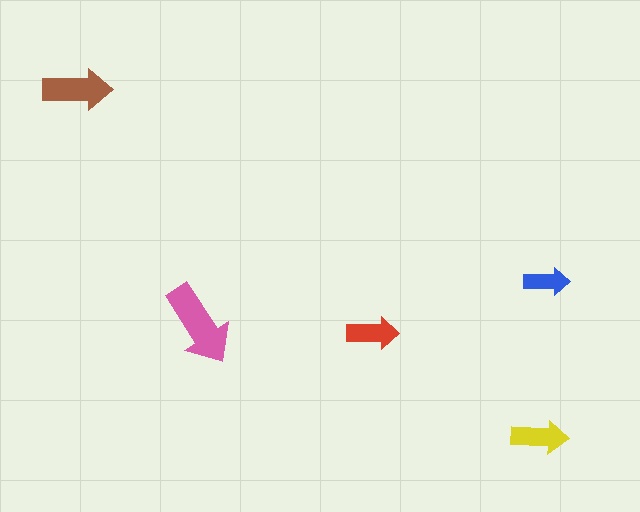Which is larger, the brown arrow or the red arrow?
The brown one.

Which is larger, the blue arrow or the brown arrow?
The brown one.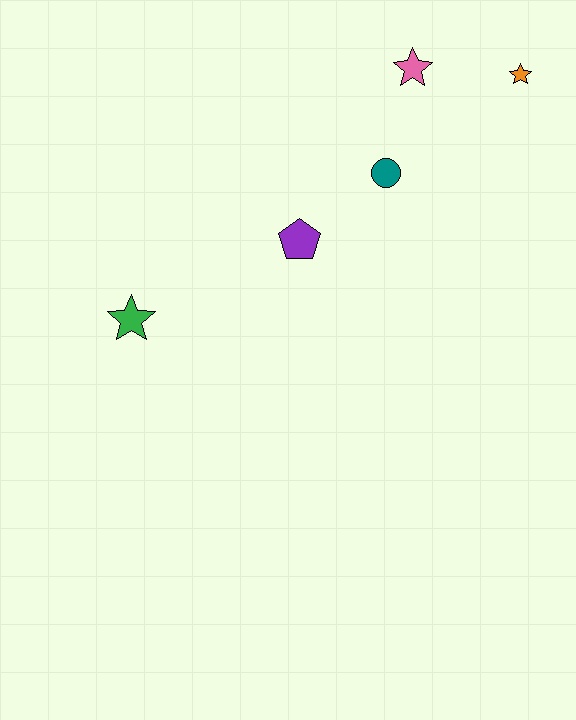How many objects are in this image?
There are 5 objects.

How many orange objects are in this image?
There is 1 orange object.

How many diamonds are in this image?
There are no diamonds.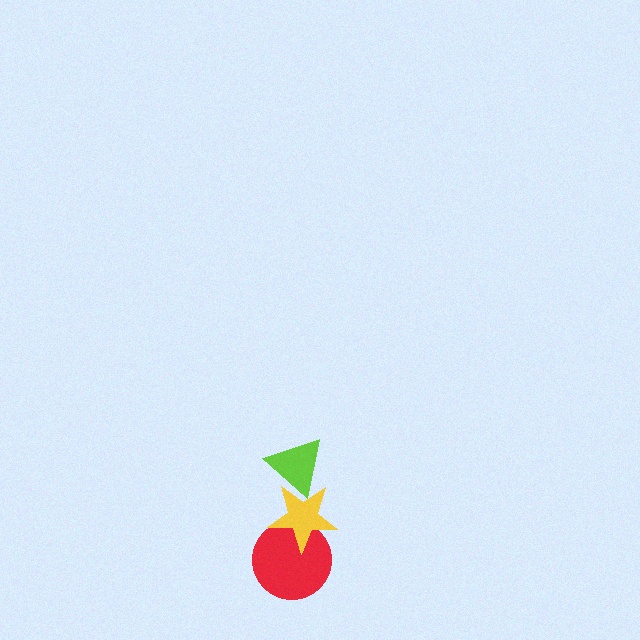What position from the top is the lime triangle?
The lime triangle is 1st from the top.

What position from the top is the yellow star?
The yellow star is 2nd from the top.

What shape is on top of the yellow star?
The lime triangle is on top of the yellow star.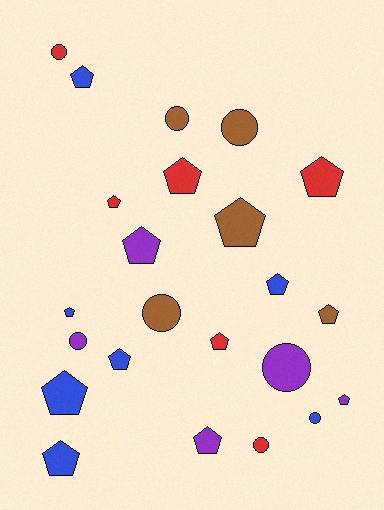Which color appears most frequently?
Blue, with 7 objects.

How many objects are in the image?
There are 23 objects.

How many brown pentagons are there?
There are 2 brown pentagons.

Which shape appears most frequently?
Pentagon, with 15 objects.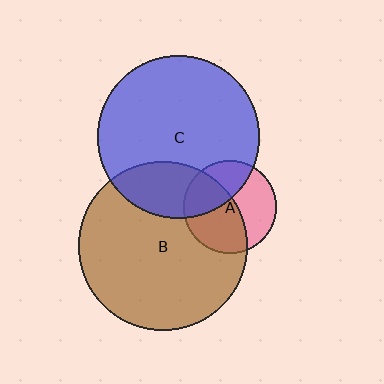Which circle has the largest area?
Circle B (brown).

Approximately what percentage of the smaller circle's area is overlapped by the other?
Approximately 35%.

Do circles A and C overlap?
Yes.